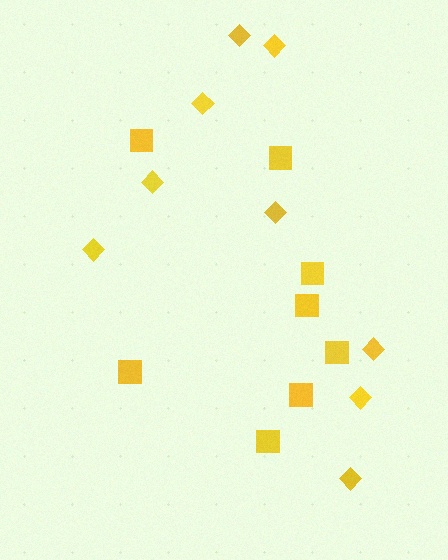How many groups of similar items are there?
There are 2 groups: one group of diamonds (9) and one group of squares (8).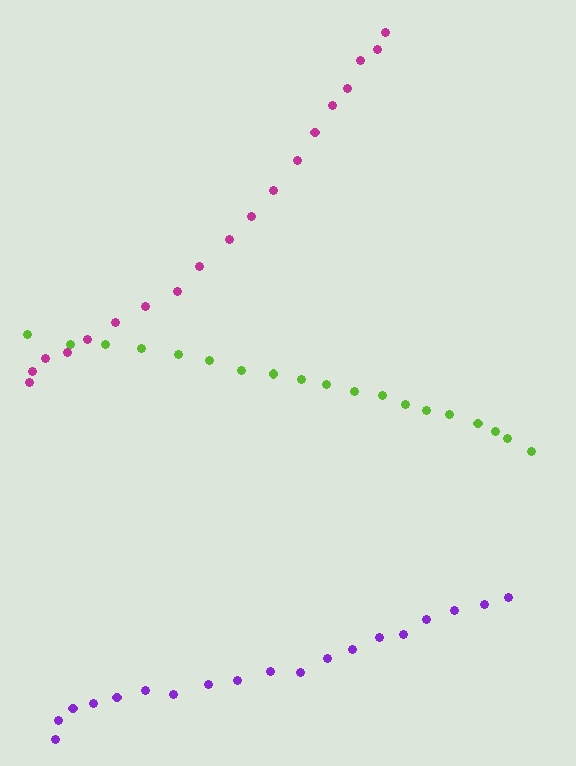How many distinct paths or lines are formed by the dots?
There are 3 distinct paths.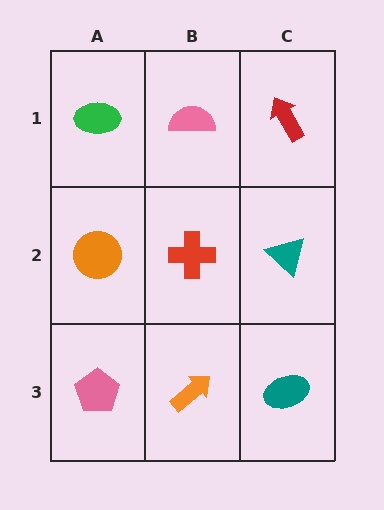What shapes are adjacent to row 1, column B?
A red cross (row 2, column B), a green ellipse (row 1, column A), a red arrow (row 1, column C).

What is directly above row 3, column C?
A teal triangle.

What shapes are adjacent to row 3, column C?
A teal triangle (row 2, column C), an orange arrow (row 3, column B).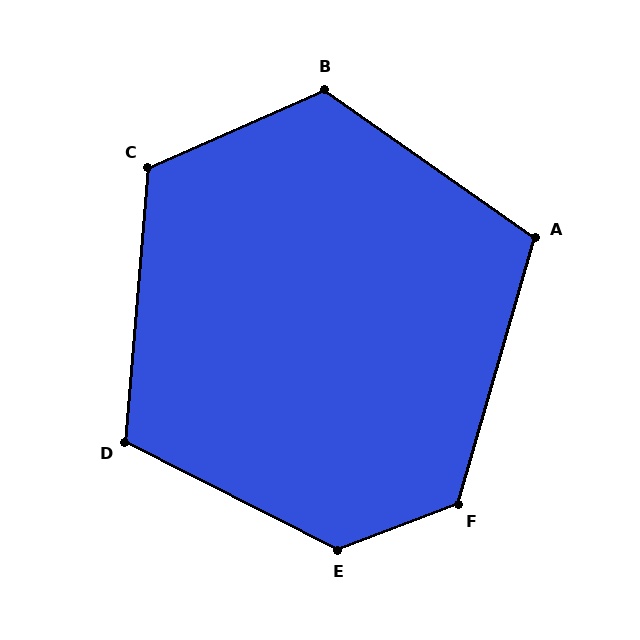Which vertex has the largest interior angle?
E, at approximately 133 degrees.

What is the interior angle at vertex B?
Approximately 121 degrees (obtuse).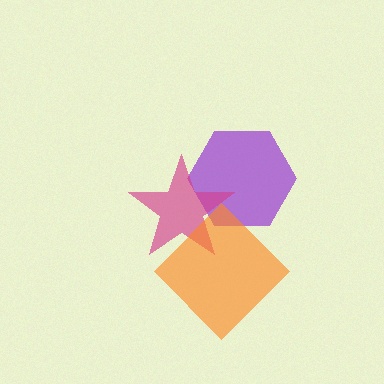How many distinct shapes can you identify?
There are 3 distinct shapes: a purple hexagon, a magenta star, an orange diamond.